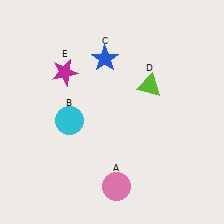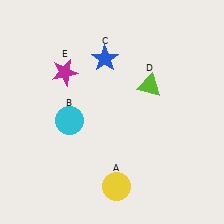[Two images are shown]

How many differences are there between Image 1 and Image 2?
There is 1 difference between the two images.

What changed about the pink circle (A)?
In Image 1, A is pink. In Image 2, it changed to yellow.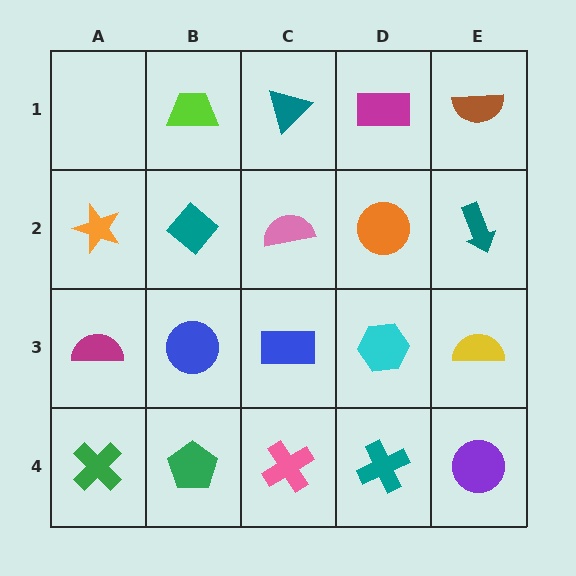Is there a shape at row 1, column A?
No, that cell is empty.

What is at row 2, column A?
An orange star.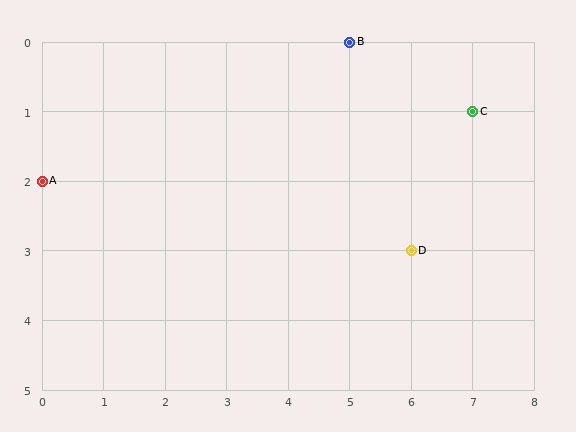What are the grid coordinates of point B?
Point B is at grid coordinates (5, 0).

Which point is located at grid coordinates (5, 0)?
Point B is at (5, 0).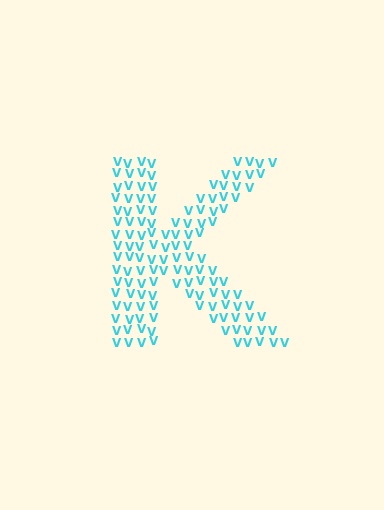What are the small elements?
The small elements are letter V's.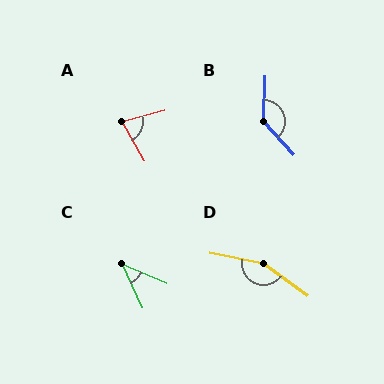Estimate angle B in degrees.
Approximately 136 degrees.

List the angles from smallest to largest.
C (42°), A (76°), B (136°), D (155°).